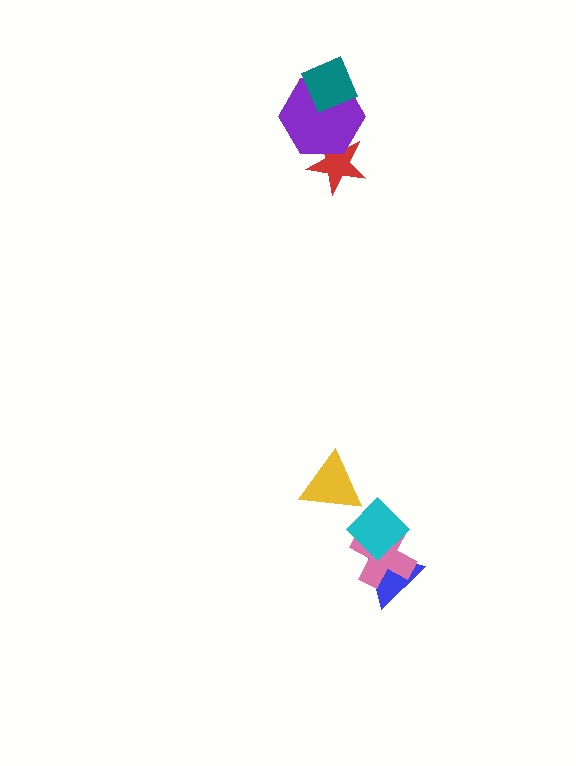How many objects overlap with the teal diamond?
1 object overlaps with the teal diamond.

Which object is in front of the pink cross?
The cyan diamond is in front of the pink cross.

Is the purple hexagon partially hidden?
Yes, it is partially covered by another shape.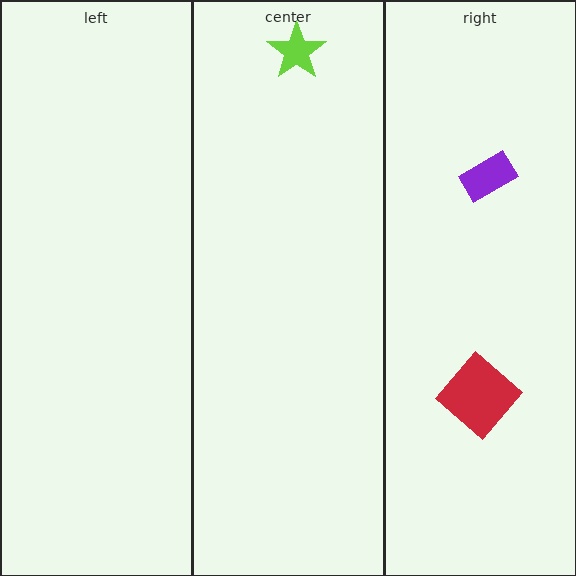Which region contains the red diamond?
The right region.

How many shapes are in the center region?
1.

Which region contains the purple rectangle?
The right region.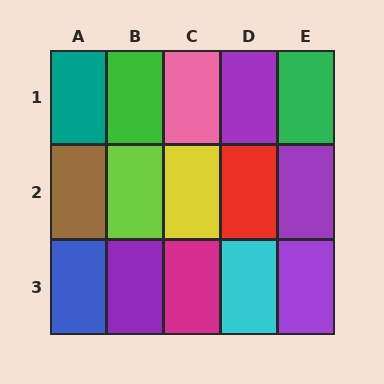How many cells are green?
2 cells are green.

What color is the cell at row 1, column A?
Teal.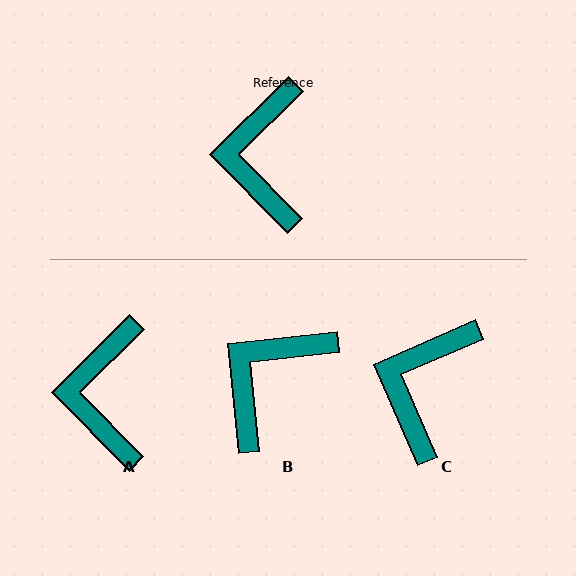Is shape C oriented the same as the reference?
No, it is off by about 21 degrees.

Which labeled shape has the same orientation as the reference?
A.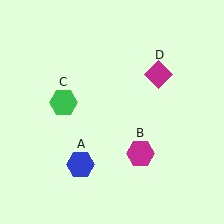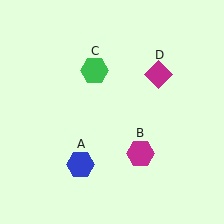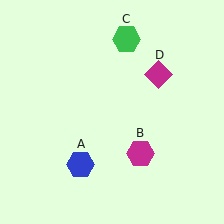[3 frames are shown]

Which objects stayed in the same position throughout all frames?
Blue hexagon (object A) and magenta hexagon (object B) and magenta diamond (object D) remained stationary.